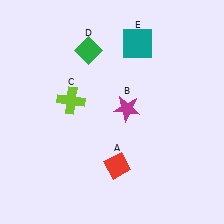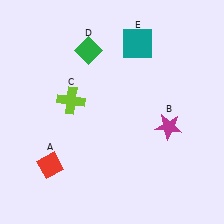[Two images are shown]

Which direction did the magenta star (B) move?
The magenta star (B) moved right.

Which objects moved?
The objects that moved are: the red diamond (A), the magenta star (B).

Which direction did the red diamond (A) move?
The red diamond (A) moved left.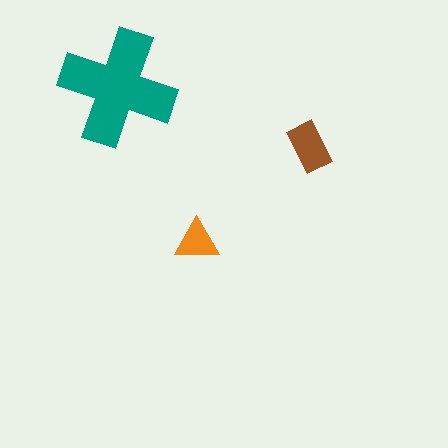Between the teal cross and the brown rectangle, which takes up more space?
The teal cross.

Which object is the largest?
The teal cross.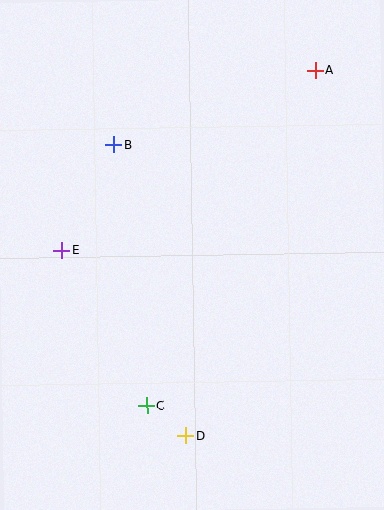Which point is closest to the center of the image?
Point E at (61, 250) is closest to the center.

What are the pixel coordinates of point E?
Point E is at (61, 250).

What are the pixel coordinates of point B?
Point B is at (114, 145).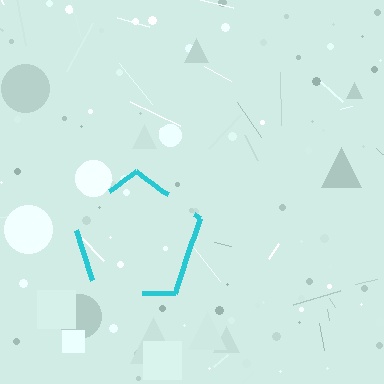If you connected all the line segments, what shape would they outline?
They would outline a pentagon.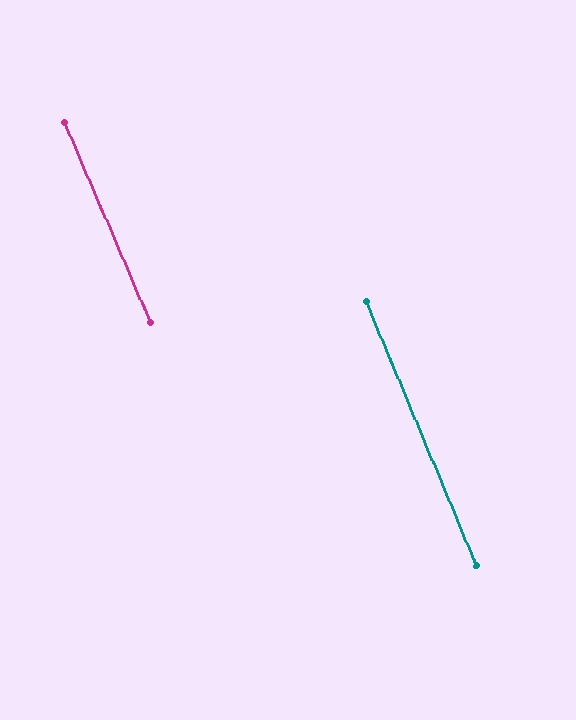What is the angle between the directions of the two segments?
Approximately 1 degree.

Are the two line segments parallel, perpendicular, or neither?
Parallel — their directions differ by only 0.5°.